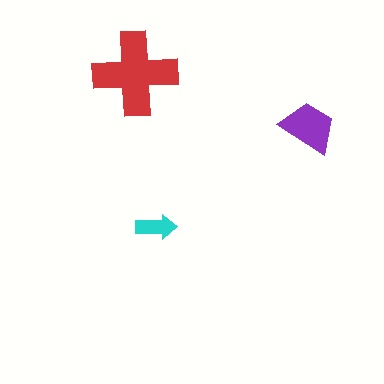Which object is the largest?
The red cross.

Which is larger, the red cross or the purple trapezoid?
The red cross.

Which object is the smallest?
The cyan arrow.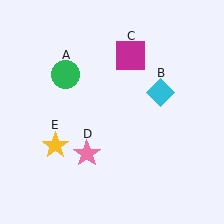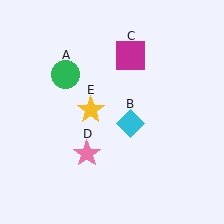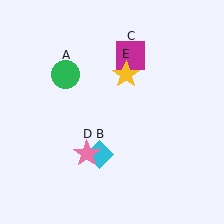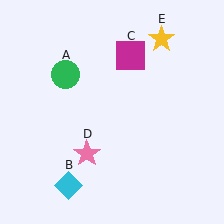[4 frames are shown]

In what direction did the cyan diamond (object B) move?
The cyan diamond (object B) moved down and to the left.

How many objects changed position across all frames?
2 objects changed position: cyan diamond (object B), yellow star (object E).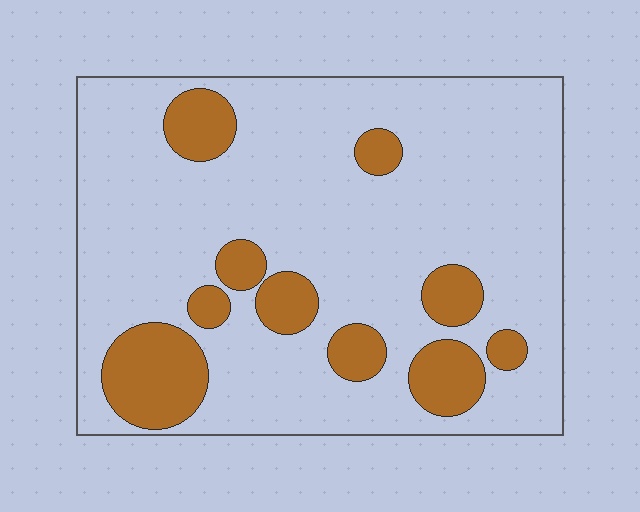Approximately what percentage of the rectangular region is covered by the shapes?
Approximately 20%.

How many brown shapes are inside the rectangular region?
10.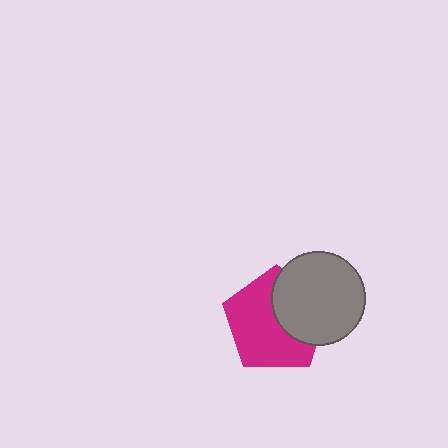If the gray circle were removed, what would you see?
You would see the complete magenta pentagon.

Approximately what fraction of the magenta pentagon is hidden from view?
Roughly 37% of the magenta pentagon is hidden behind the gray circle.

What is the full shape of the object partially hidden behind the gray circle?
The partially hidden object is a magenta pentagon.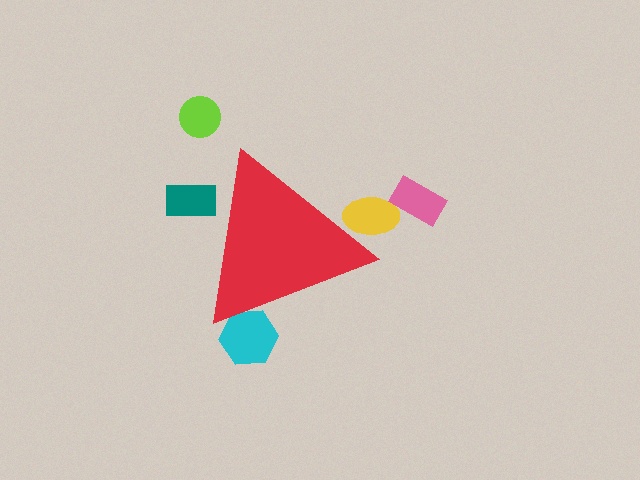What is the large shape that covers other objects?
A red triangle.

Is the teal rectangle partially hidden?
Yes, the teal rectangle is partially hidden behind the red triangle.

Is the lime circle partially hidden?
No, the lime circle is fully visible.